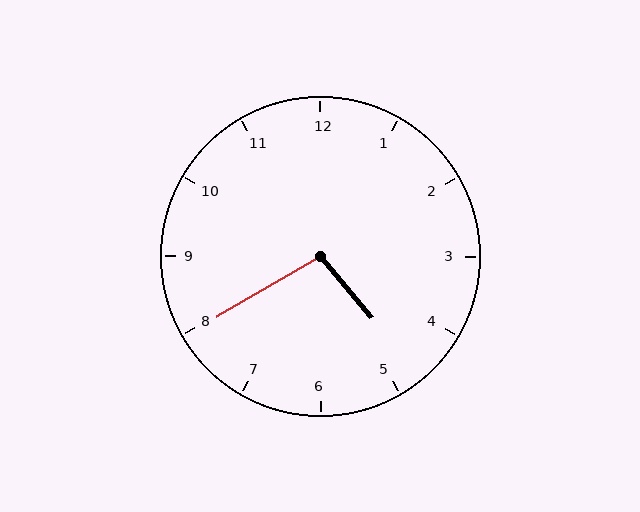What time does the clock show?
4:40.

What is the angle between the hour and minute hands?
Approximately 100 degrees.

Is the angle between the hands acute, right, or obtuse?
It is obtuse.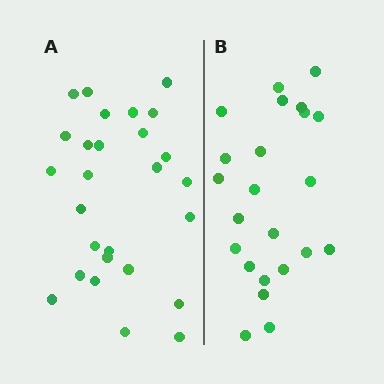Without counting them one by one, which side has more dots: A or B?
Region A (the left region) has more dots.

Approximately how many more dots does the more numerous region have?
Region A has about 4 more dots than region B.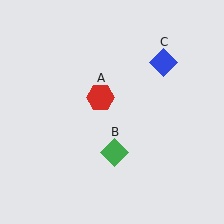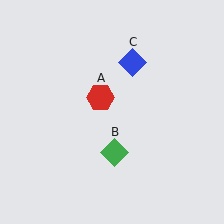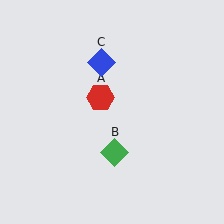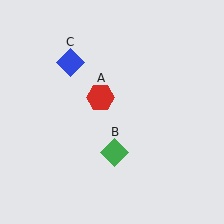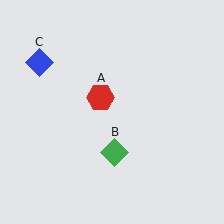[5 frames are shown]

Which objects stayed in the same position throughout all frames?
Red hexagon (object A) and green diamond (object B) remained stationary.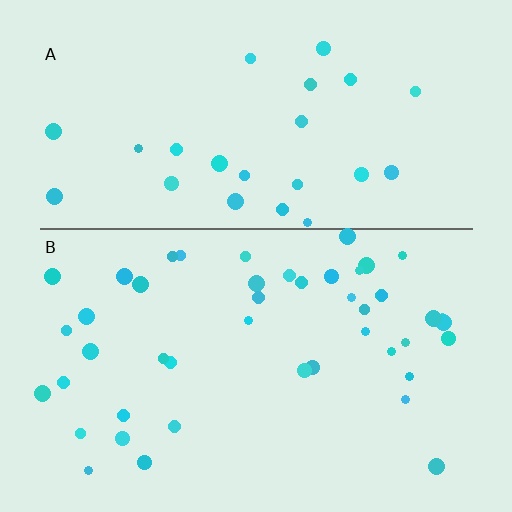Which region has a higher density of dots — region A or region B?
B (the bottom).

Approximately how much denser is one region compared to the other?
Approximately 1.8× — region B over region A.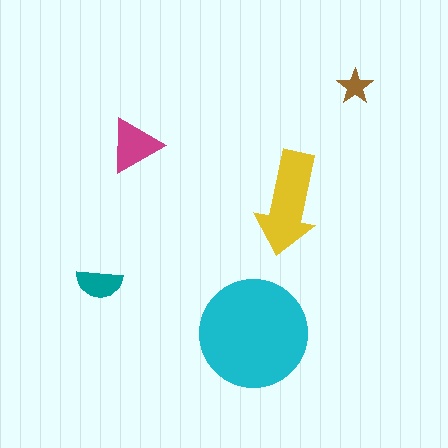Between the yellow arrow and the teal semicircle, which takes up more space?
The yellow arrow.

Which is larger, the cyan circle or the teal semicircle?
The cyan circle.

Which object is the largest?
The cyan circle.